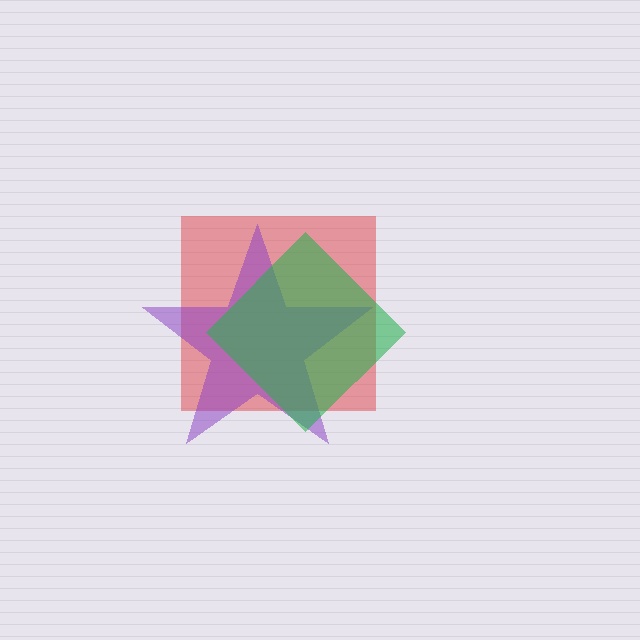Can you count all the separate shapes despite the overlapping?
Yes, there are 3 separate shapes.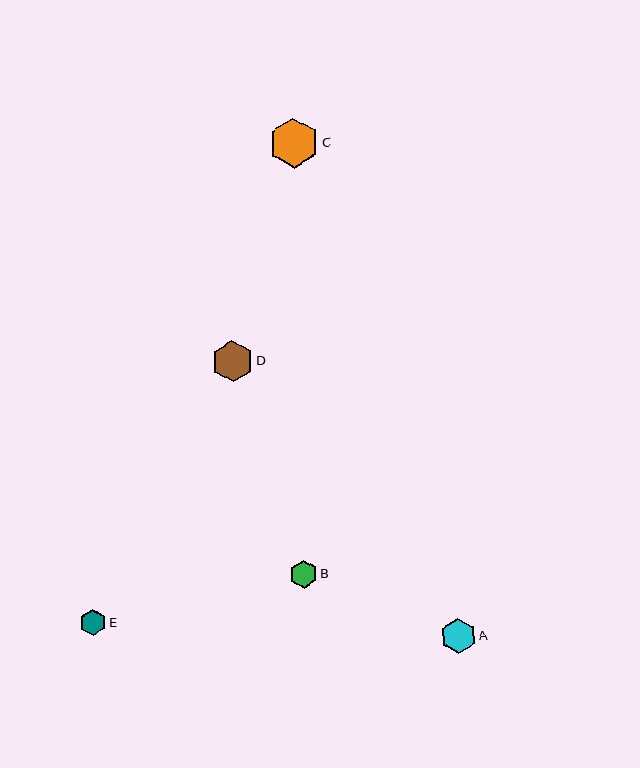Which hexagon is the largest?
Hexagon C is the largest with a size of approximately 50 pixels.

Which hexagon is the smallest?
Hexagon E is the smallest with a size of approximately 26 pixels.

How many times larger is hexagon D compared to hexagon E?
Hexagon D is approximately 1.6 times the size of hexagon E.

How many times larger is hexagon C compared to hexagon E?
Hexagon C is approximately 1.9 times the size of hexagon E.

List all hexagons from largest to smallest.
From largest to smallest: C, D, A, B, E.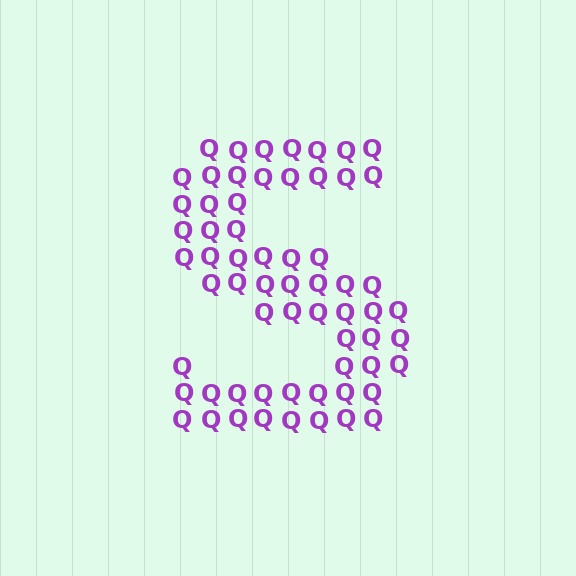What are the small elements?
The small elements are letter Q's.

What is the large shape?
The large shape is the letter S.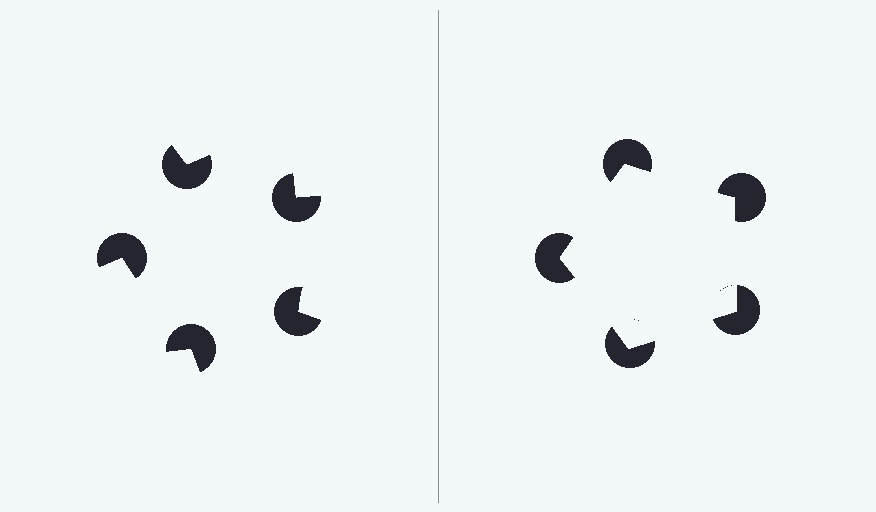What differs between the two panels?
The pac-man discs are positioned identically on both sides; only the wedge orientations differ. On the right they align to a pentagon; on the left they are misaligned.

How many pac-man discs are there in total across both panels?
10 — 5 on each side.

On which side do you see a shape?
An illusory pentagon appears on the right side. On the left side the wedge cuts are rotated, so no coherent shape forms.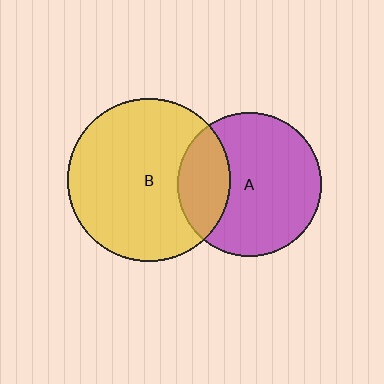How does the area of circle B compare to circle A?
Approximately 1.3 times.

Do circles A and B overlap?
Yes.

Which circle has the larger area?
Circle B (yellow).